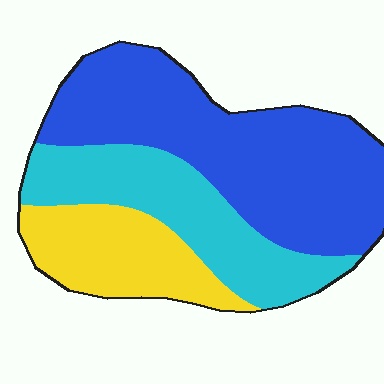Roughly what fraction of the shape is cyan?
Cyan covers roughly 30% of the shape.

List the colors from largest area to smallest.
From largest to smallest: blue, cyan, yellow.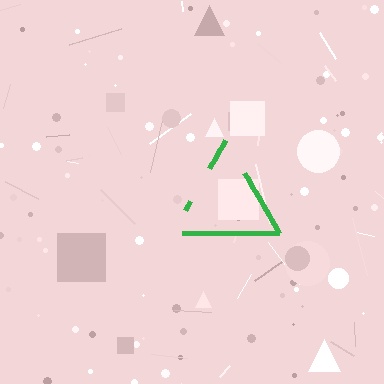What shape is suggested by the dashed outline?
The dashed outline suggests a triangle.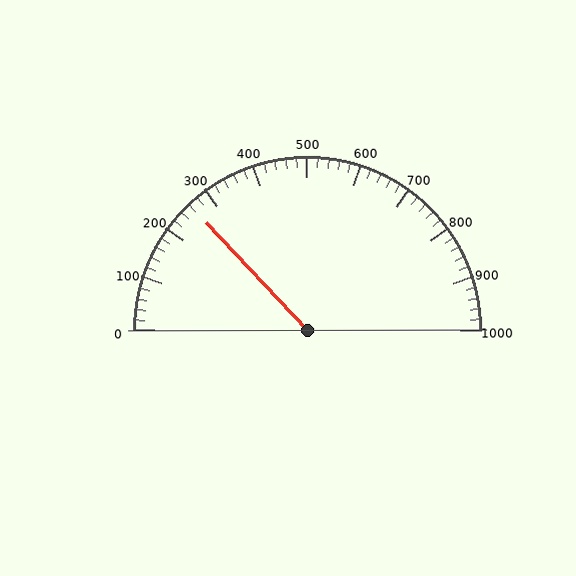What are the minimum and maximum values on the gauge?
The gauge ranges from 0 to 1000.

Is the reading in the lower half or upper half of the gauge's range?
The reading is in the lower half of the range (0 to 1000).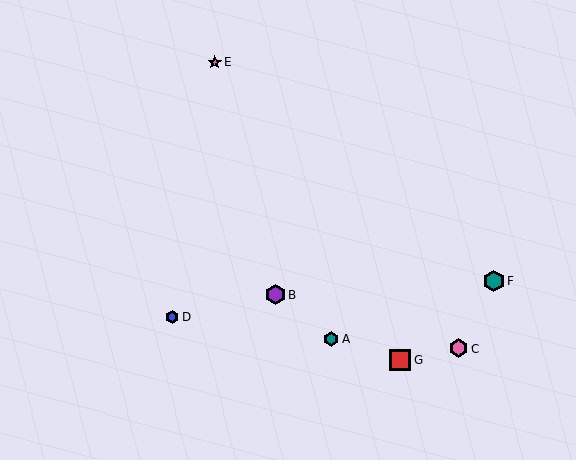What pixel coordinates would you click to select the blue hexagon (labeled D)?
Click at (172, 317) to select the blue hexagon D.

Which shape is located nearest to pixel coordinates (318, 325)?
The teal hexagon (labeled A) at (331, 339) is nearest to that location.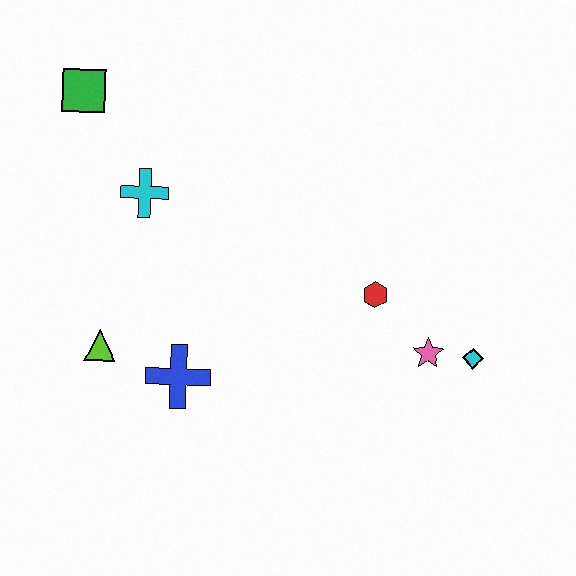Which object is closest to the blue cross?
The lime triangle is closest to the blue cross.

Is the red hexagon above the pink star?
Yes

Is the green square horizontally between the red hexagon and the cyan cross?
No